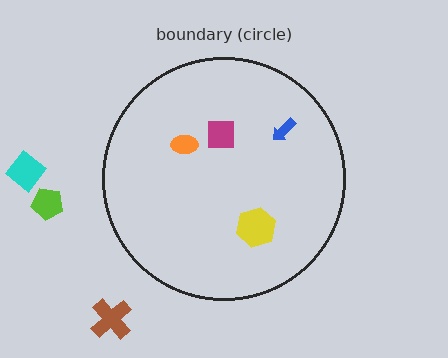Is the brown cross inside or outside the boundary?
Outside.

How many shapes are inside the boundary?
4 inside, 3 outside.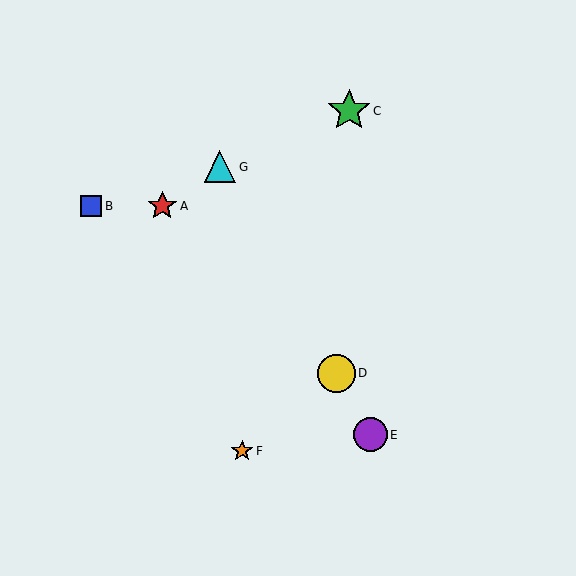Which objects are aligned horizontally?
Objects A, B are aligned horizontally.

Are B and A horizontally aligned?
Yes, both are at y≈206.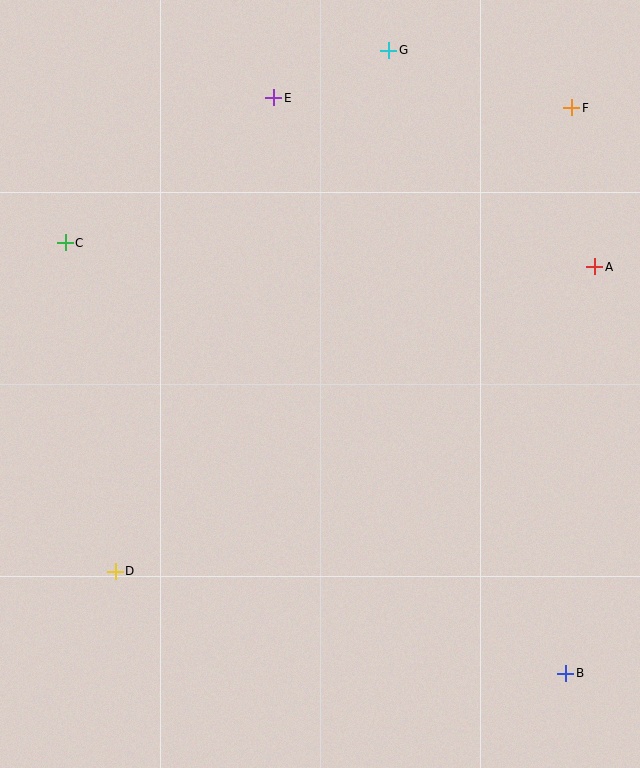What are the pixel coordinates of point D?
Point D is at (115, 571).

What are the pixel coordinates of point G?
Point G is at (389, 50).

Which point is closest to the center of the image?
Point D at (115, 571) is closest to the center.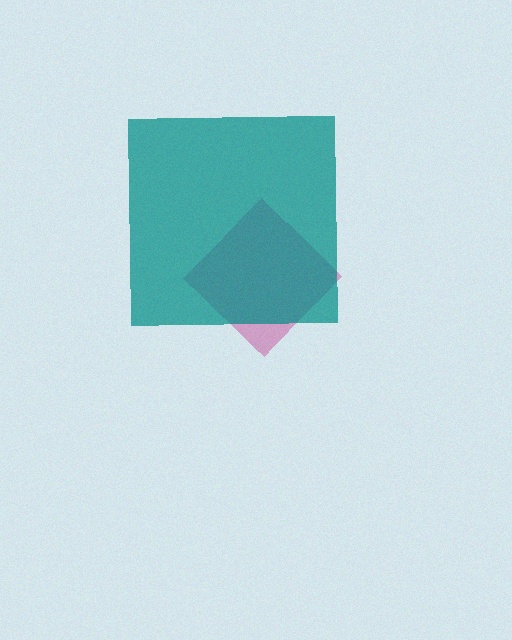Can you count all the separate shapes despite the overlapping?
Yes, there are 2 separate shapes.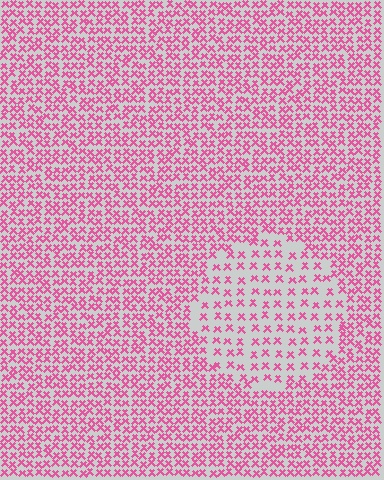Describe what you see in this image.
The image contains small pink elements arranged at two different densities. A circle-shaped region is visible where the elements are less densely packed than the surrounding area.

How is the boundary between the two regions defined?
The boundary is defined by a change in element density (approximately 2.0x ratio). All elements are the same color, size, and shape.